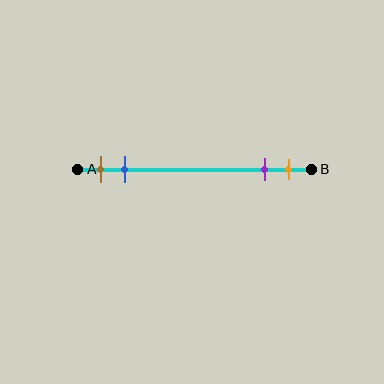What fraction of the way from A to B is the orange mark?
The orange mark is approximately 90% (0.9) of the way from A to B.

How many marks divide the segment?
There are 4 marks dividing the segment.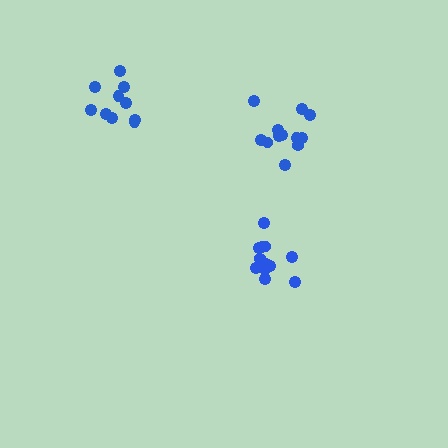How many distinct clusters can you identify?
There are 3 distinct clusters.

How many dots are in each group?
Group 1: 10 dots, Group 2: 12 dots, Group 3: 13 dots (35 total).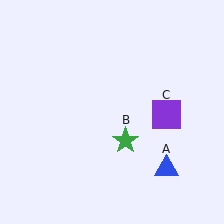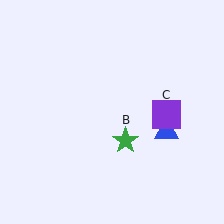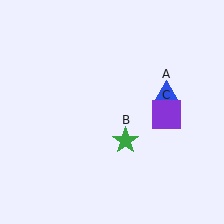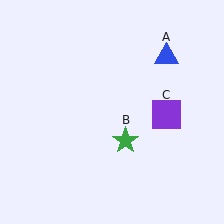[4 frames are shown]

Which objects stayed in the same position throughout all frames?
Green star (object B) and purple square (object C) remained stationary.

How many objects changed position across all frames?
1 object changed position: blue triangle (object A).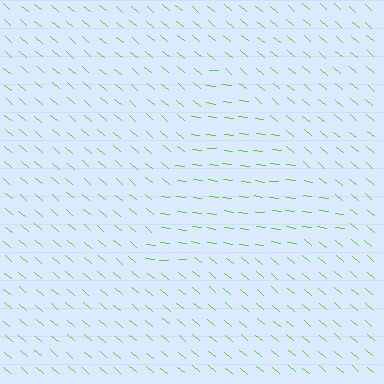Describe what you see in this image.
The image is filled with small lime line segments. A triangle region in the image has lines oriented differently from the surrounding lines, creating a visible texture boundary.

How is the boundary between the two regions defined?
The boundary is defined purely by a change in line orientation (approximately 33 degrees difference). All lines are the same color and thickness.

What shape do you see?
I see a triangle.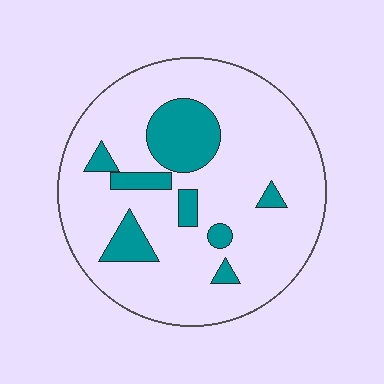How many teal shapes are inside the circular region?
8.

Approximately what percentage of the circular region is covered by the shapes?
Approximately 20%.